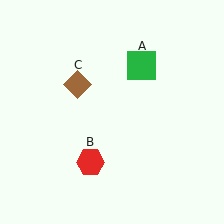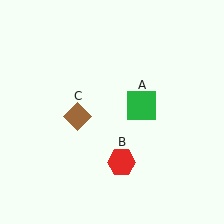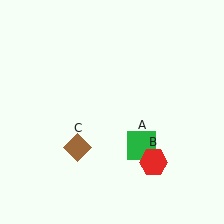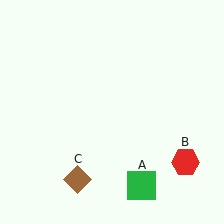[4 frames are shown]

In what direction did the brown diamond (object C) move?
The brown diamond (object C) moved down.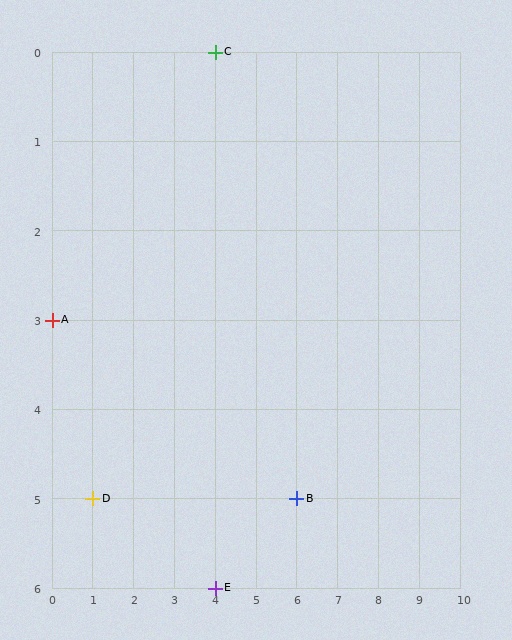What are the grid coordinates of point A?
Point A is at grid coordinates (0, 3).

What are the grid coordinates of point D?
Point D is at grid coordinates (1, 5).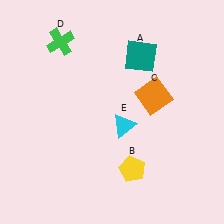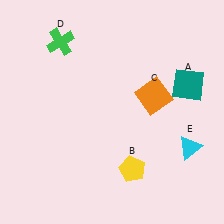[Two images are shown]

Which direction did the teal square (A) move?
The teal square (A) moved right.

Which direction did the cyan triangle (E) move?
The cyan triangle (E) moved right.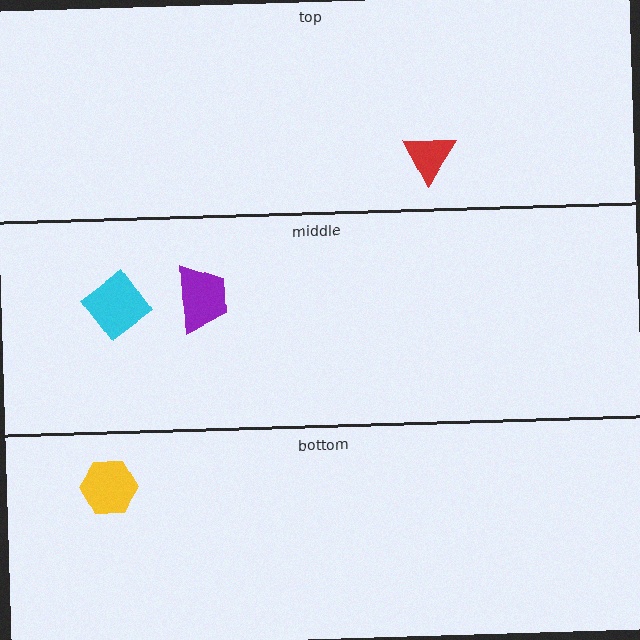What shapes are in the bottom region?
The yellow hexagon.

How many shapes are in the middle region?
2.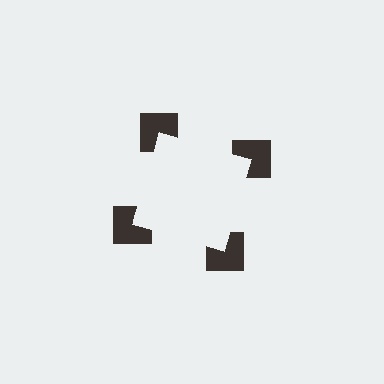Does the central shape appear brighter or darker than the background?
It typically appears slightly brighter than the background, even though no actual brightness change is drawn.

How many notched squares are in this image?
There are 4 — one at each vertex of the illusory square.